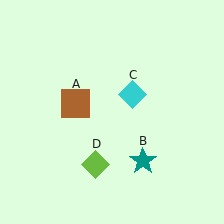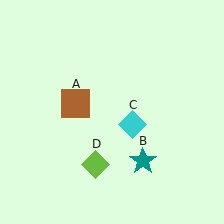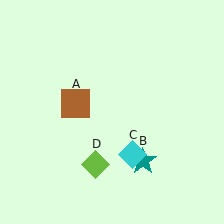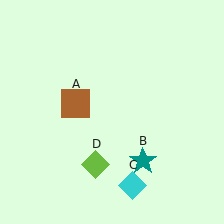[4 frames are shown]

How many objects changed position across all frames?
1 object changed position: cyan diamond (object C).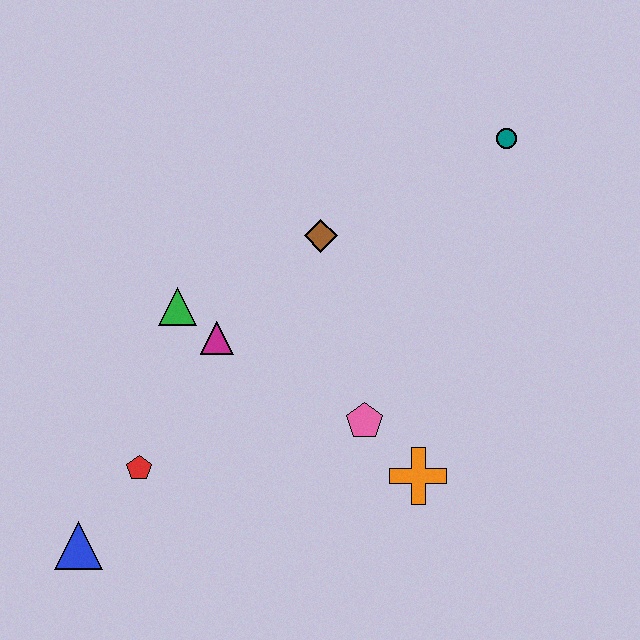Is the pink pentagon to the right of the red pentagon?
Yes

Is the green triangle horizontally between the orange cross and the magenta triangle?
No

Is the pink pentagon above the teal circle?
No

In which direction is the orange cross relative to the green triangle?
The orange cross is to the right of the green triangle.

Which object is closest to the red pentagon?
The blue triangle is closest to the red pentagon.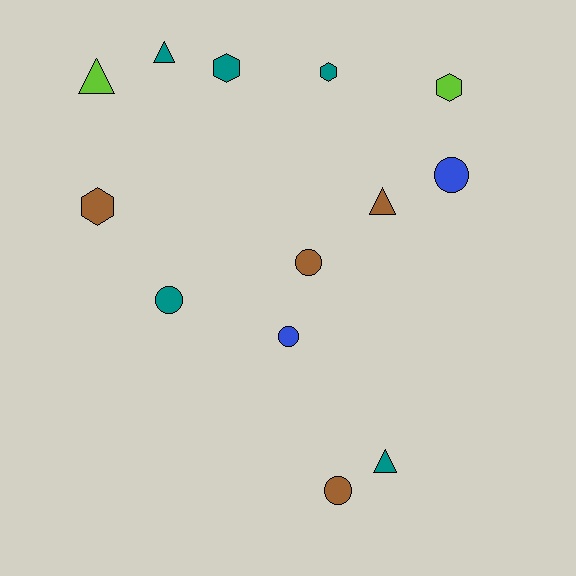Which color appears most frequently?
Teal, with 5 objects.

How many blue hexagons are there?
There are no blue hexagons.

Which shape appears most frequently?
Circle, with 5 objects.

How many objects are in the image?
There are 13 objects.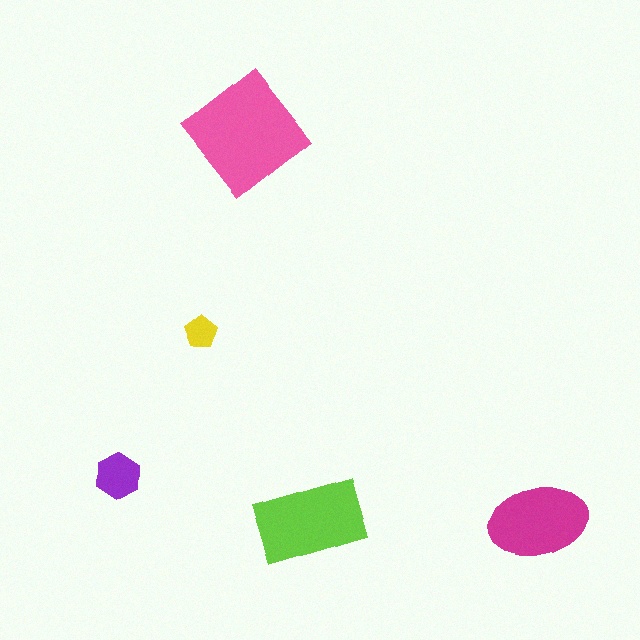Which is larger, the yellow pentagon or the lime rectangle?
The lime rectangle.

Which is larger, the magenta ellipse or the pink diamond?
The pink diamond.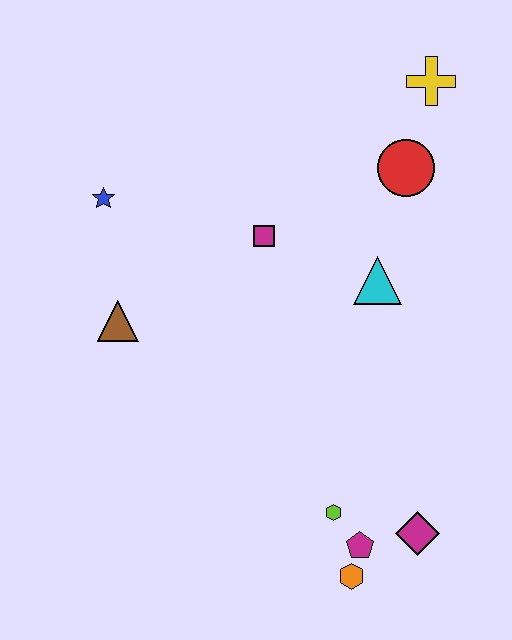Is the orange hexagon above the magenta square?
No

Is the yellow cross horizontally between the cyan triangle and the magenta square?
No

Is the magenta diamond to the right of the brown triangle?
Yes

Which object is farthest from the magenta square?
The orange hexagon is farthest from the magenta square.